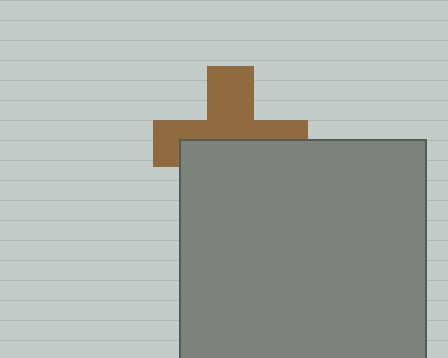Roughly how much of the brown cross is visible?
About half of it is visible (roughly 51%).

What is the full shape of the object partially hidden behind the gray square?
The partially hidden object is a brown cross.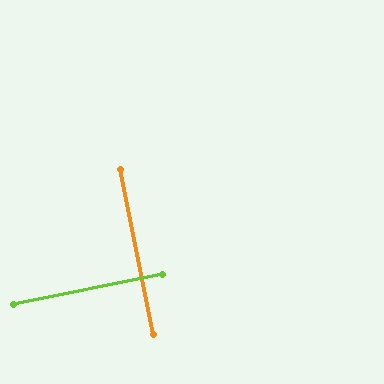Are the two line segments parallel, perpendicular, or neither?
Perpendicular — they meet at approximately 90°.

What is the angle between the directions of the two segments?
Approximately 90 degrees.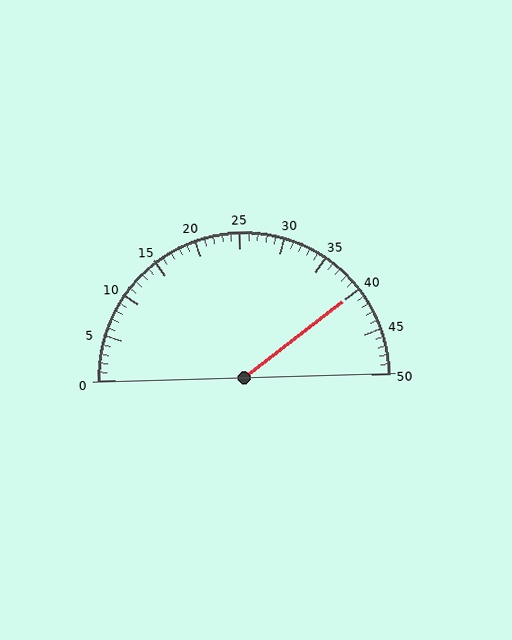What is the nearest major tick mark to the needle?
The nearest major tick mark is 40.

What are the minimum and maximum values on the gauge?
The gauge ranges from 0 to 50.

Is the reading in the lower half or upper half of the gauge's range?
The reading is in the upper half of the range (0 to 50).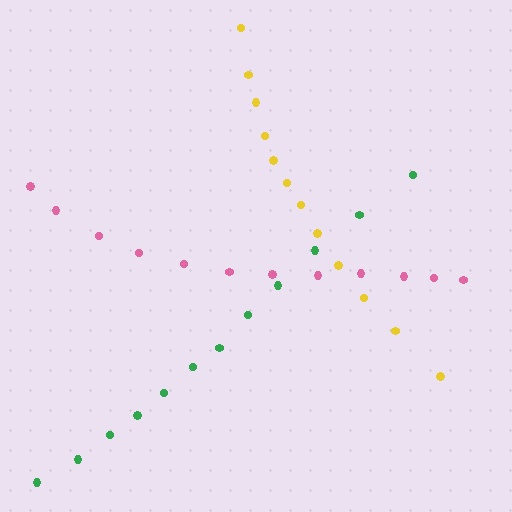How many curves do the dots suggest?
There are 3 distinct paths.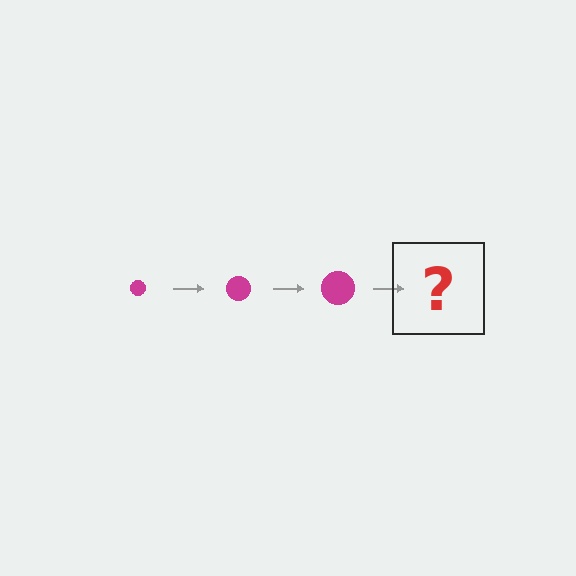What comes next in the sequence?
The next element should be a magenta circle, larger than the previous one.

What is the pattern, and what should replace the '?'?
The pattern is that the circle gets progressively larger each step. The '?' should be a magenta circle, larger than the previous one.